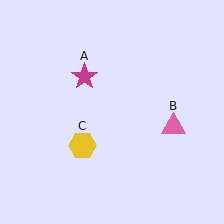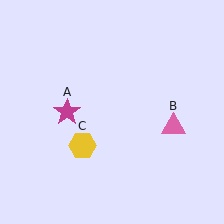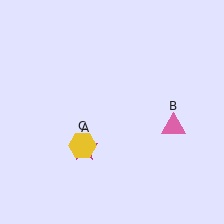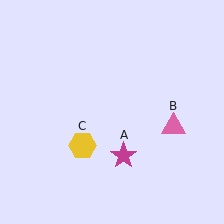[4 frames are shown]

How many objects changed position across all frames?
1 object changed position: magenta star (object A).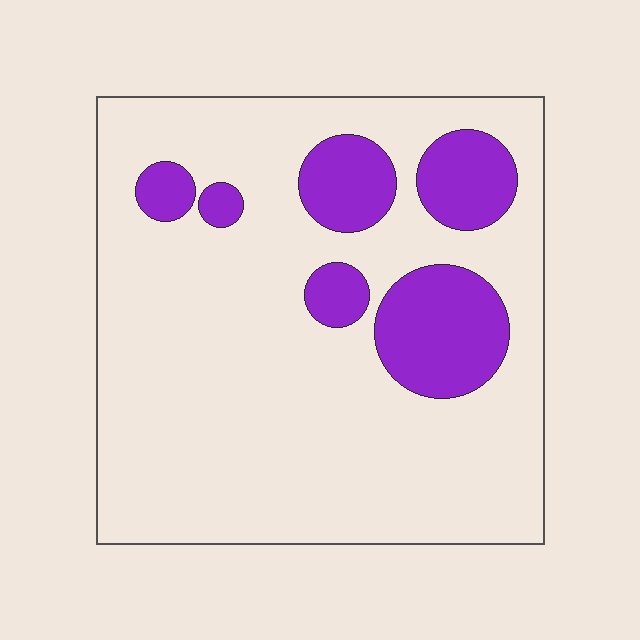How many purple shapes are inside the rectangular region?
6.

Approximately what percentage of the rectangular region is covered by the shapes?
Approximately 20%.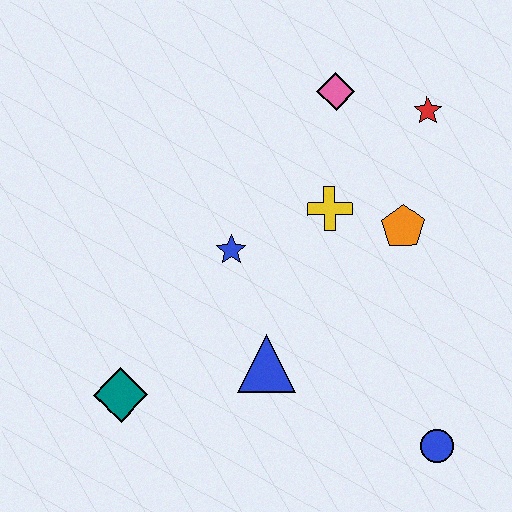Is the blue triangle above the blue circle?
Yes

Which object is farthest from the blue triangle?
The red star is farthest from the blue triangle.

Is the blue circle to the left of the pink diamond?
No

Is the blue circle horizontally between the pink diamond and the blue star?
No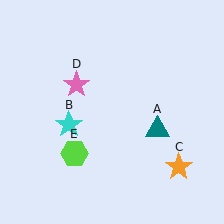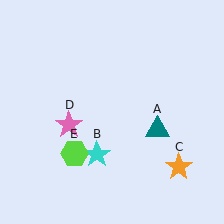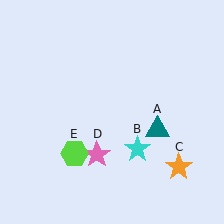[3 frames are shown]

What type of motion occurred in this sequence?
The cyan star (object B), pink star (object D) rotated counterclockwise around the center of the scene.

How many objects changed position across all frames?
2 objects changed position: cyan star (object B), pink star (object D).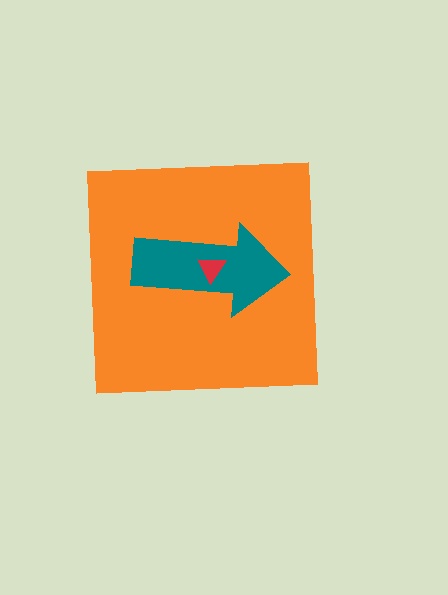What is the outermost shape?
The orange square.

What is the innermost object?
The red triangle.